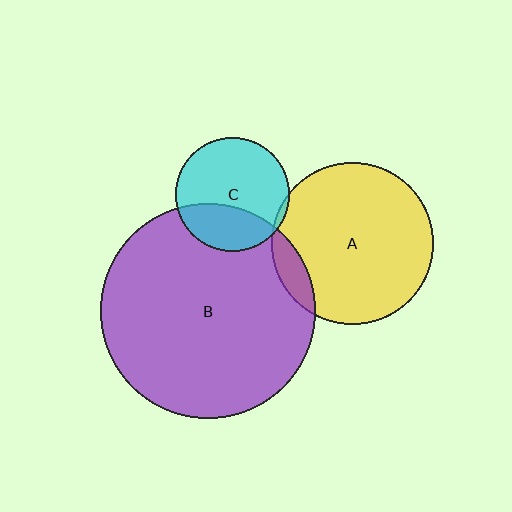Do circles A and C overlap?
Yes.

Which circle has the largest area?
Circle B (purple).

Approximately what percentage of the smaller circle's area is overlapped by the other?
Approximately 5%.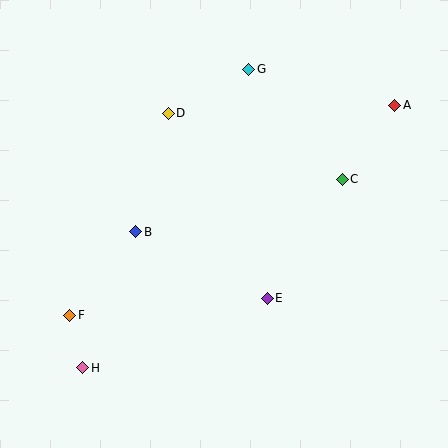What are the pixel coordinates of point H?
Point H is at (83, 368).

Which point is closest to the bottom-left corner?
Point H is closest to the bottom-left corner.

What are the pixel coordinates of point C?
Point C is at (342, 179).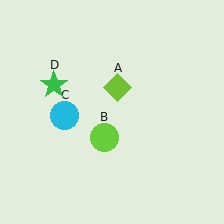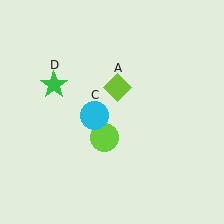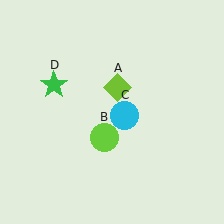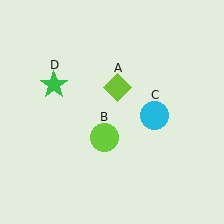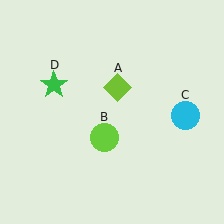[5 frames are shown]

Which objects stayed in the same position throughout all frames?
Lime diamond (object A) and lime circle (object B) and green star (object D) remained stationary.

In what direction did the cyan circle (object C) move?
The cyan circle (object C) moved right.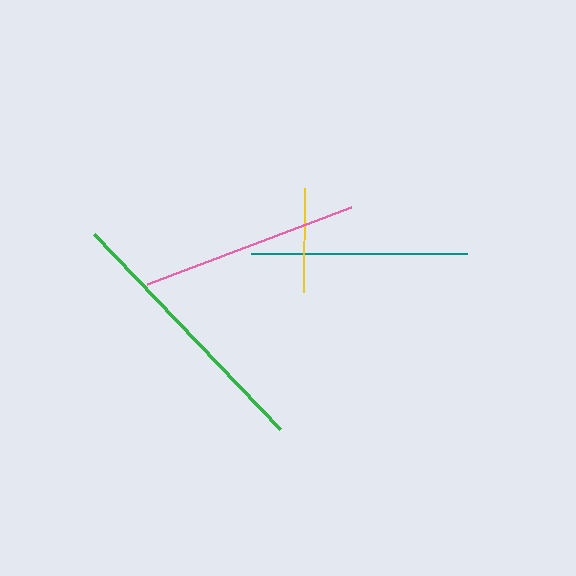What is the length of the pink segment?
The pink segment is approximately 218 pixels long.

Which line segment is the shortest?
The yellow line is the shortest at approximately 104 pixels.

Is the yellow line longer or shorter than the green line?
The green line is longer than the yellow line.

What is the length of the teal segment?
The teal segment is approximately 216 pixels long.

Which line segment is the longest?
The green line is the longest at approximately 270 pixels.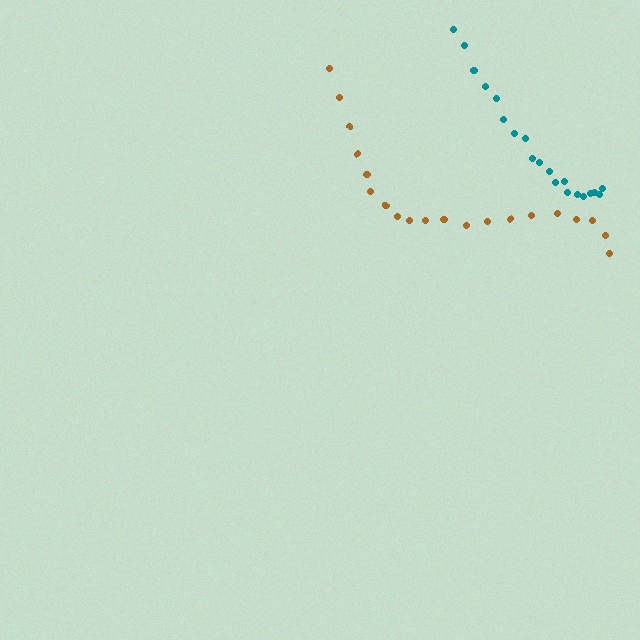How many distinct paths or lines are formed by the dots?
There are 2 distinct paths.